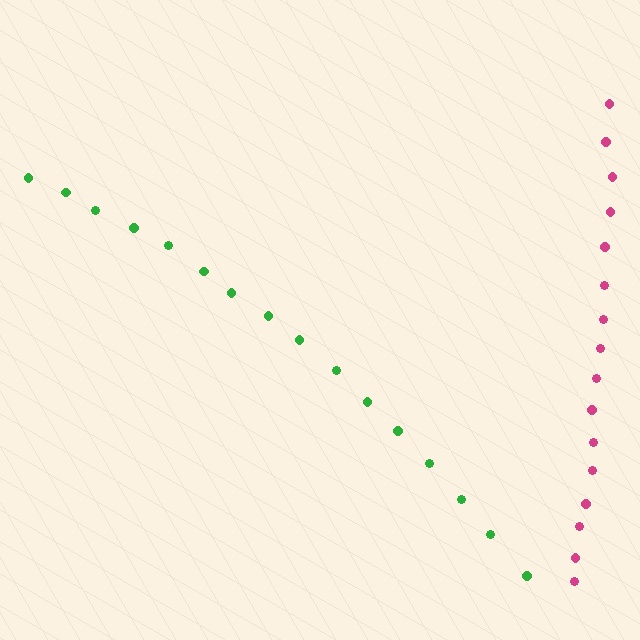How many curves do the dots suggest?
There are 2 distinct paths.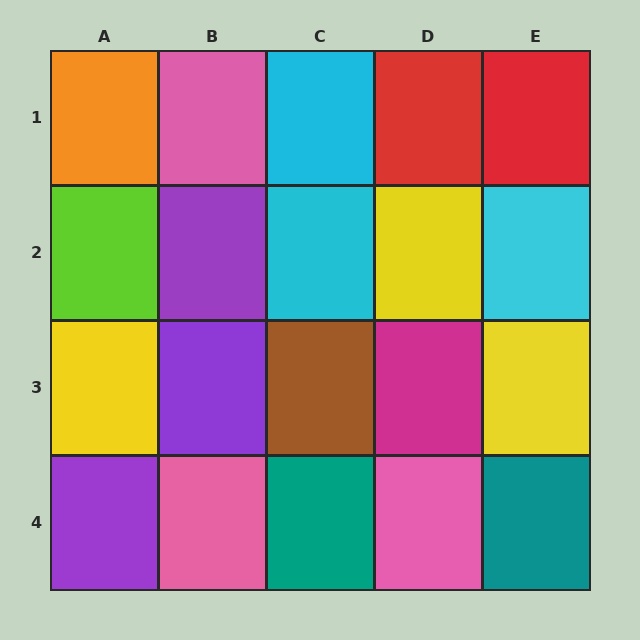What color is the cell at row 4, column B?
Pink.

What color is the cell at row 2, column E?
Cyan.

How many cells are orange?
1 cell is orange.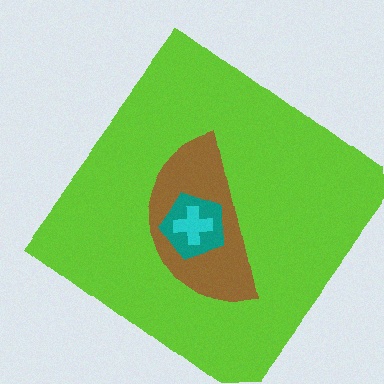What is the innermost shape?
The cyan cross.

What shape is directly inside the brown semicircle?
The teal pentagon.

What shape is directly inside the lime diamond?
The brown semicircle.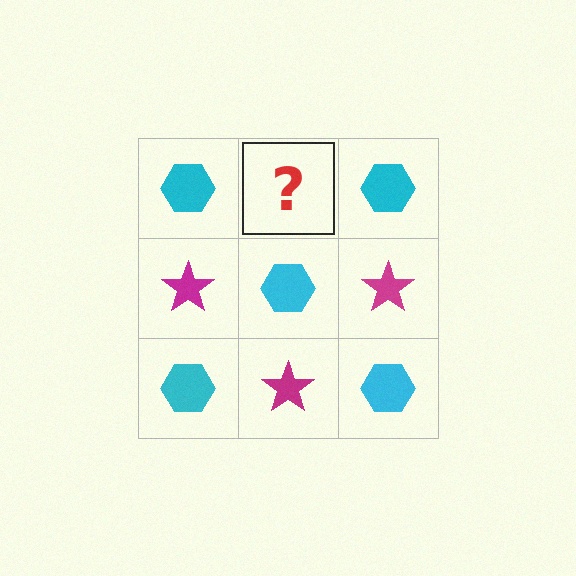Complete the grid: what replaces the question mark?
The question mark should be replaced with a magenta star.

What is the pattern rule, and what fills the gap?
The rule is that it alternates cyan hexagon and magenta star in a checkerboard pattern. The gap should be filled with a magenta star.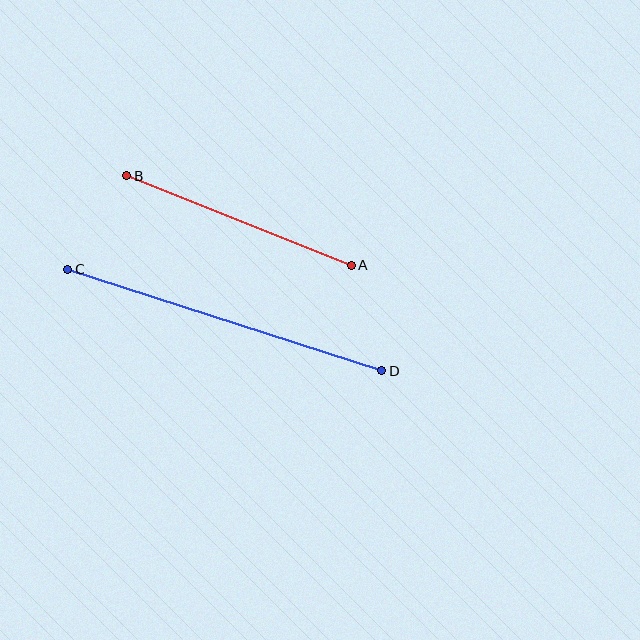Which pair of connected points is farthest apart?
Points C and D are farthest apart.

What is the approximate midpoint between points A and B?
The midpoint is at approximately (239, 220) pixels.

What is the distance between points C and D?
The distance is approximately 330 pixels.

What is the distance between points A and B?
The distance is approximately 242 pixels.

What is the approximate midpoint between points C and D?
The midpoint is at approximately (225, 320) pixels.